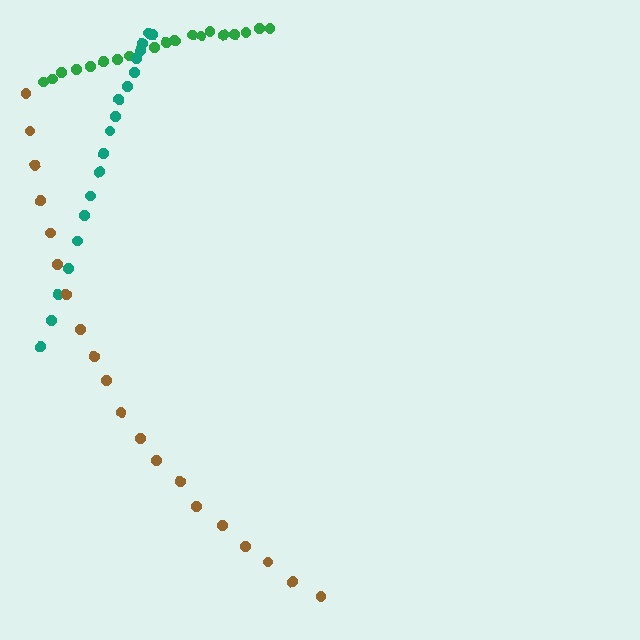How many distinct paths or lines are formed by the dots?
There are 3 distinct paths.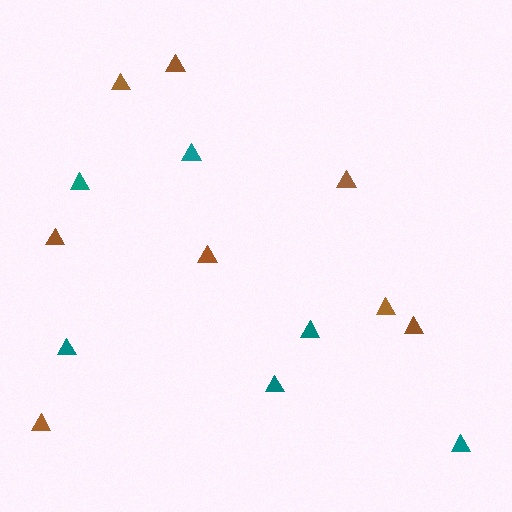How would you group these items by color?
There are 2 groups: one group of brown triangles (8) and one group of teal triangles (6).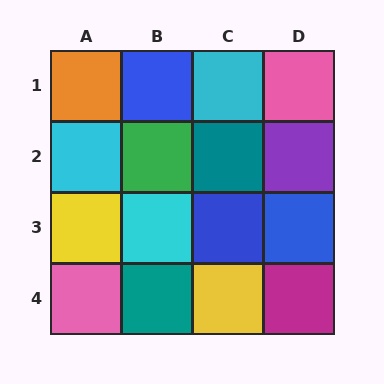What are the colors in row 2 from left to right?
Cyan, green, teal, purple.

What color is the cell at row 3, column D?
Blue.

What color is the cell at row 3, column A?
Yellow.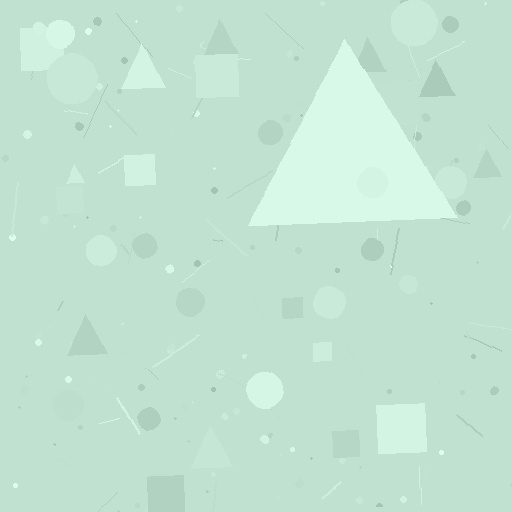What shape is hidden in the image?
A triangle is hidden in the image.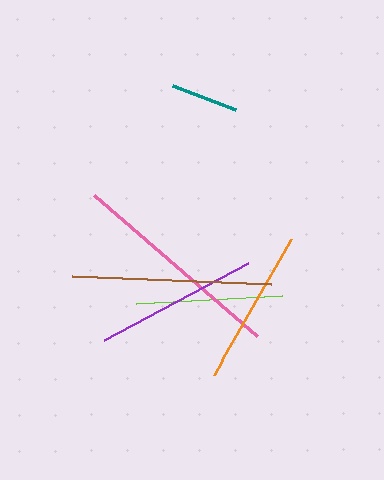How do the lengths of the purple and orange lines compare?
The purple and orange lines are approximately the same length.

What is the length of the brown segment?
The brown segment is approximately 200 pixels long.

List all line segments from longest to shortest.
From longest to shortest: pink, brown, purple, orange, lime, teal.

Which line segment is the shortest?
The teal line is the shortest at approximately 68 pixels.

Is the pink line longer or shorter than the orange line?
The pink line is longer than the orange line.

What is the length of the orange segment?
The orange segment is approximately 157 pixels long.